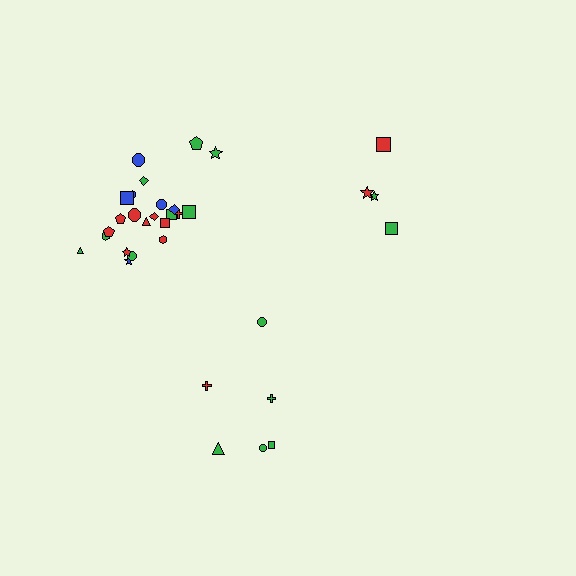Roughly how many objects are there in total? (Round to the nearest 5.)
Roughly 35 objects in total.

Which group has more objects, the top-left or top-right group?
The top-left group.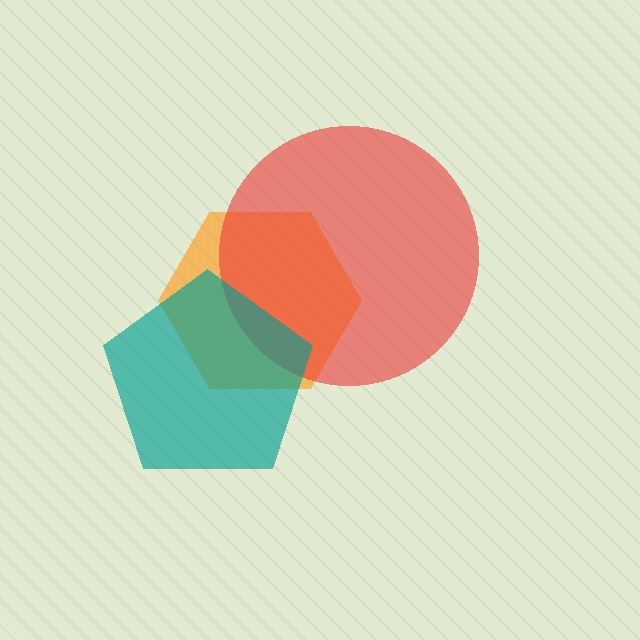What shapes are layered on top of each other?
The layered shapes are: an orange hexagon, a red circle, a teal pentagon.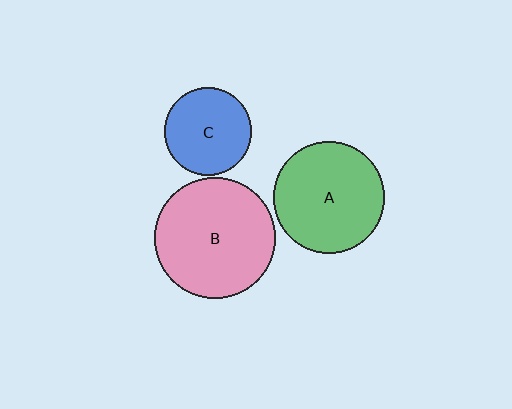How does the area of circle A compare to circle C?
Approximately 1.6 times.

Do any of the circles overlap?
No, none of the circles overlap.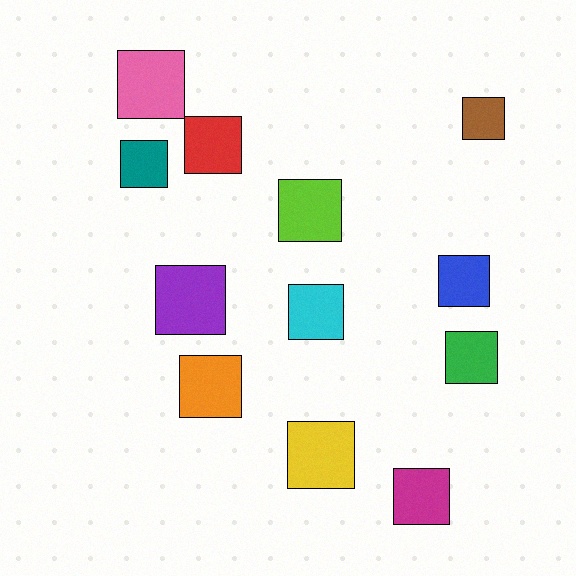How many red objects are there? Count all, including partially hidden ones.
There is 1 red object.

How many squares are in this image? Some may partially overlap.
There are 12 squares.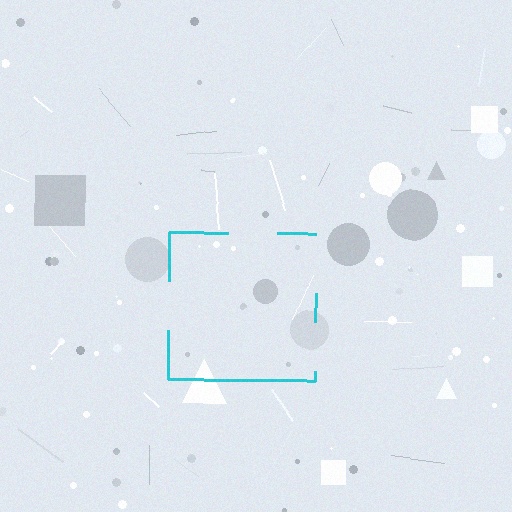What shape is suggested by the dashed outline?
The dashed outline suggests a square.